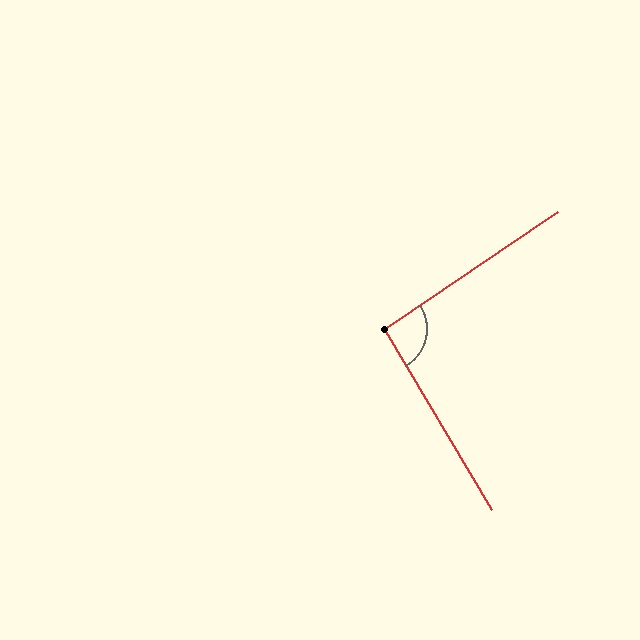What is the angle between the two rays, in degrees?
Approximately 93 degrees.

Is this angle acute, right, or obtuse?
It is approximately a right angle.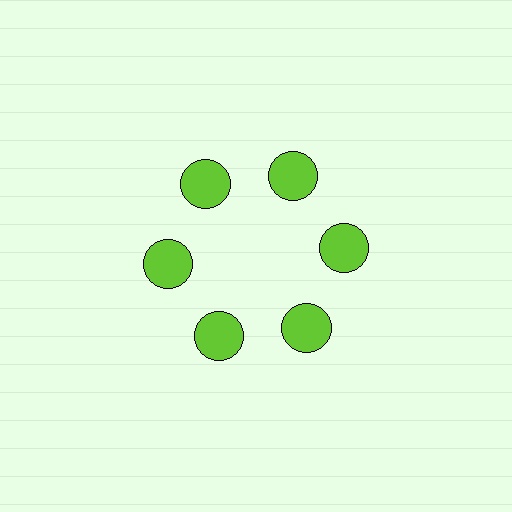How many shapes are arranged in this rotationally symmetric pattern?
There are 6 shapes, arranged in 6 groups of 1.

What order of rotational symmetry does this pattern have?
This pattern has 6-fold rotational symmetry.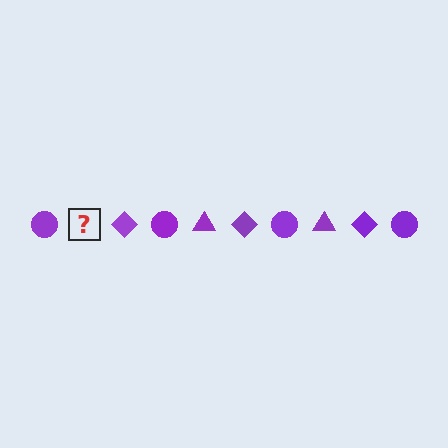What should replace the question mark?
The question mark should be replaced with a purple triangle.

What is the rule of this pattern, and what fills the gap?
The rule is that the pattern cycles through circle, triangle, diamond shapes in purple. The gap should be filled with a purple triangle.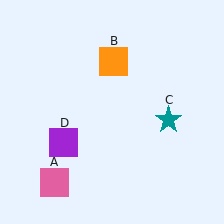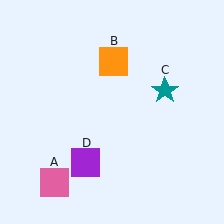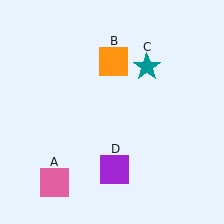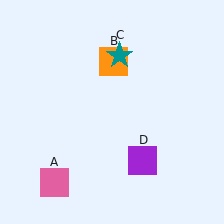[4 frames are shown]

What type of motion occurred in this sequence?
The teal star (object C), purple square (object D) rotated counterclockwise around the center of the scene.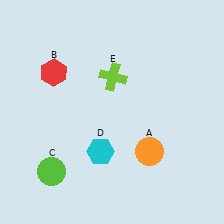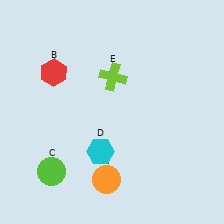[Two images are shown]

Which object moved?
The orange circle (A) moved left.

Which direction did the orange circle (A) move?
The orange circle (A) moved left.